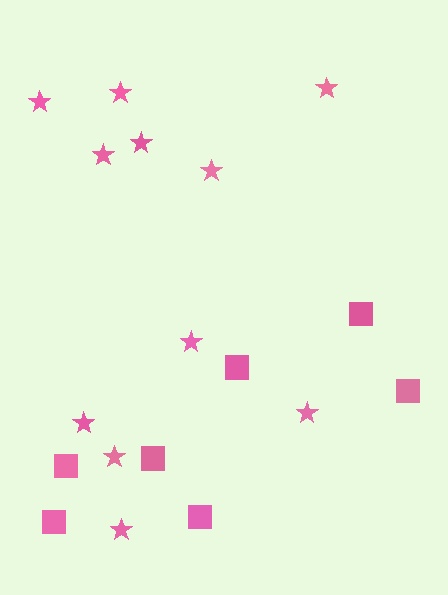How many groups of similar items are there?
There are 2 groups: one group of squares (7) and one group of stars (11).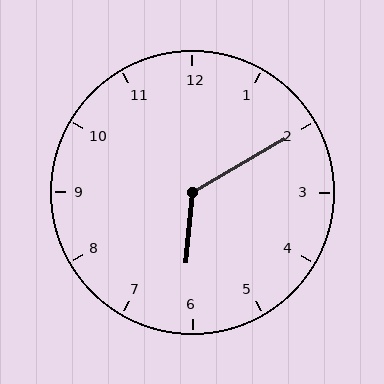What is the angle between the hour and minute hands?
Approximately 125 degrees.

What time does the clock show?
6:10.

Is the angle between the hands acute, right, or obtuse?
It is obtuse.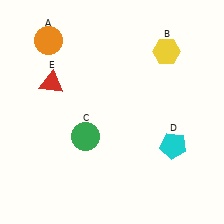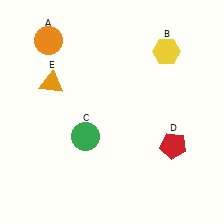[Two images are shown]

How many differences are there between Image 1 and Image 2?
There are 2 differences between the two images.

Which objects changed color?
D changed from cyan to red. E changed from red to orange.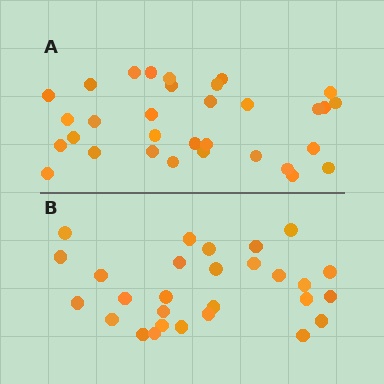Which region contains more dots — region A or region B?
Region A (the top region) has more dots.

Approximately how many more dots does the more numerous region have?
Region A has about 4 more dots than region B.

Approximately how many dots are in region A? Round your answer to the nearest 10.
About 30 dots. (The exact count is 32, which rounds to 30.)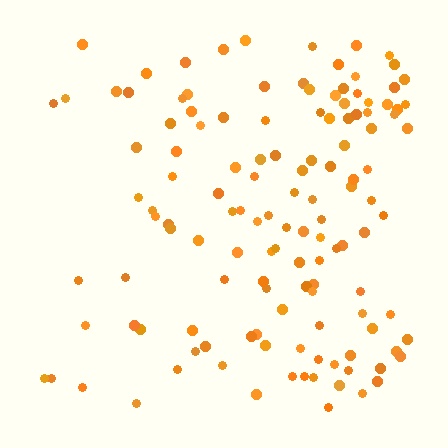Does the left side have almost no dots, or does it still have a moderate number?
Still a moderate number, just noticeably fewer than the right.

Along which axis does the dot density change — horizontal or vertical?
Horizontal.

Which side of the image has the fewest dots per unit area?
The left.